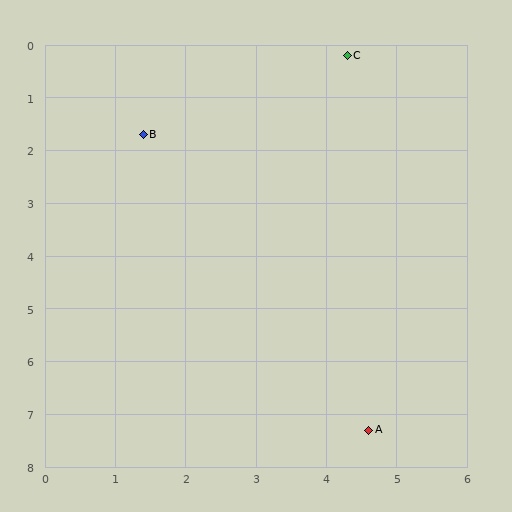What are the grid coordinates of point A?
Point A is at approximately (4.6, 7.3).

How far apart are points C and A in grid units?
Points C and A are about 7.1 grid units apart.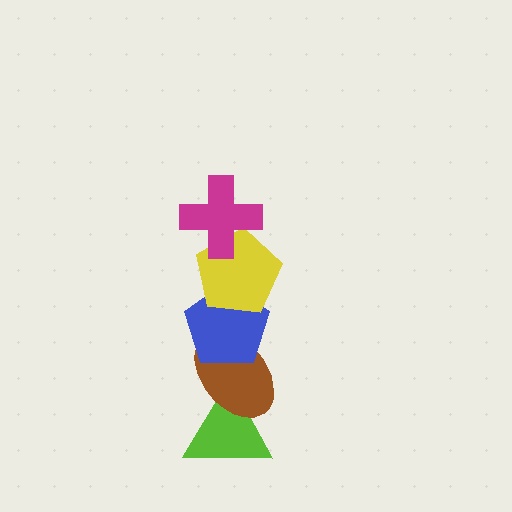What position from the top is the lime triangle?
The lime triangle is 5th from the top.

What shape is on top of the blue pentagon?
The yellow pentagon is on top of the blue pentagon.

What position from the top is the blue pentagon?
The blue pentagon is 3rd from the top.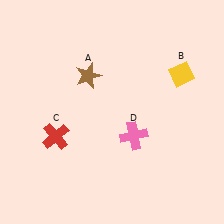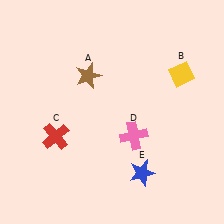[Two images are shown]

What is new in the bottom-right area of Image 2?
A blue star (E) was added in the bottom-right area of Image 2.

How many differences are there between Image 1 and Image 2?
There is 1 difference between the two images.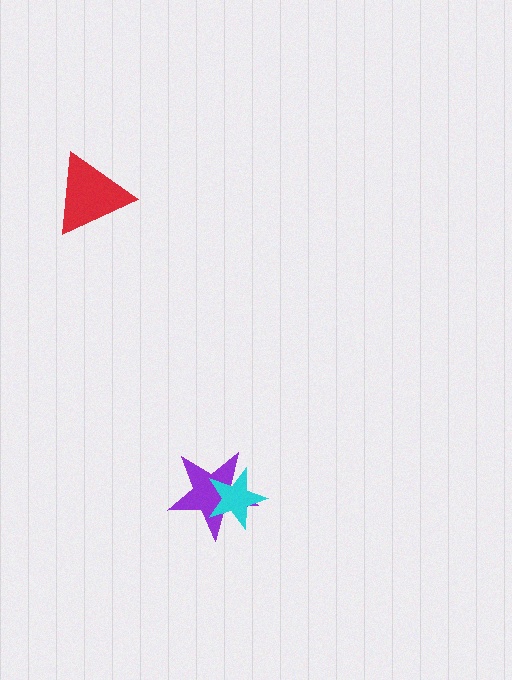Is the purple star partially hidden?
Yes, it is partially covered by another shape.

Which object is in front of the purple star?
The cyan star is in front of the purple star.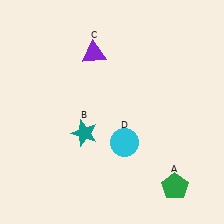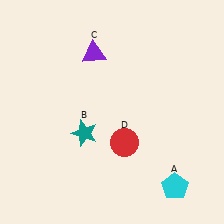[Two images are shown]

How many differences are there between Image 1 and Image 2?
There are 2 differences between the two images.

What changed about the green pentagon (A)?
In Image 1, A is green. In Image 2, it changed to cyan.